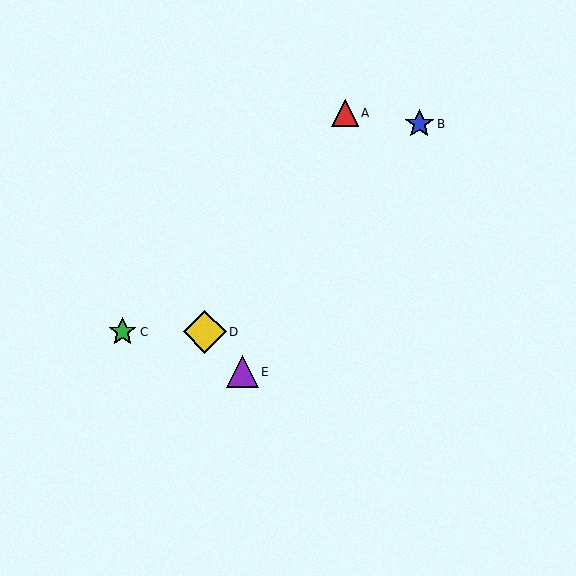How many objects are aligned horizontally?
2 objects (C, D) are aligned horizontally.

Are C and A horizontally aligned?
No, C is at y≈332 and A is at y≈113.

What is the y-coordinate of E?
Object E is at y≈372.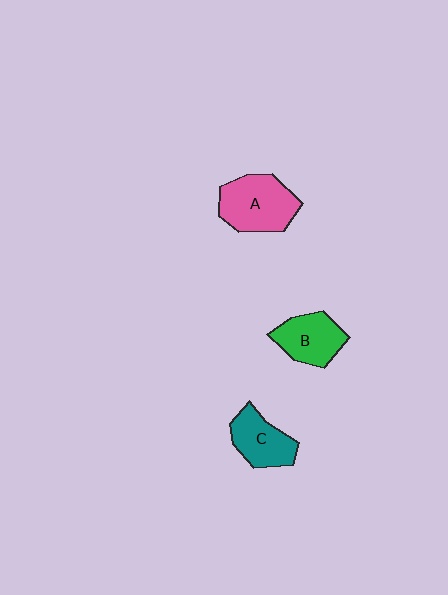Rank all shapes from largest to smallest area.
From largest to smallest: A (pink), B (green), C (teal).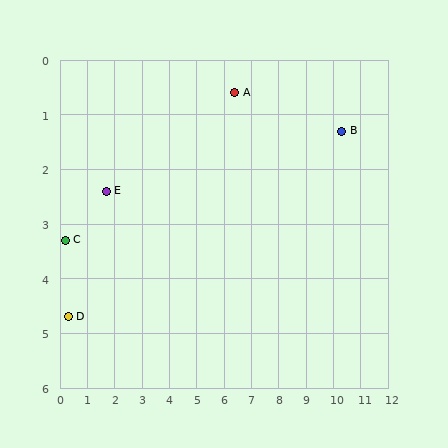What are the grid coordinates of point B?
Point B is at approximately (10.3, 1.3).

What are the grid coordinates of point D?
Point D is at approximately (0.3, 4.7).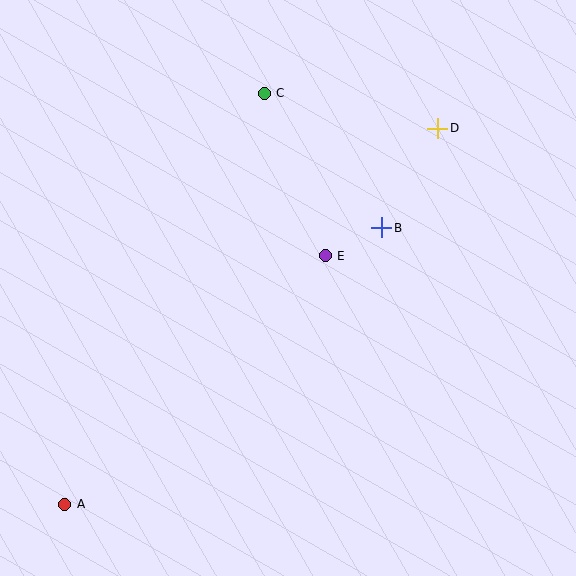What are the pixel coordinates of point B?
Point B is at (382, 228).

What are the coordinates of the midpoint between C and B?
The midpoint between C and B is at (323, 161).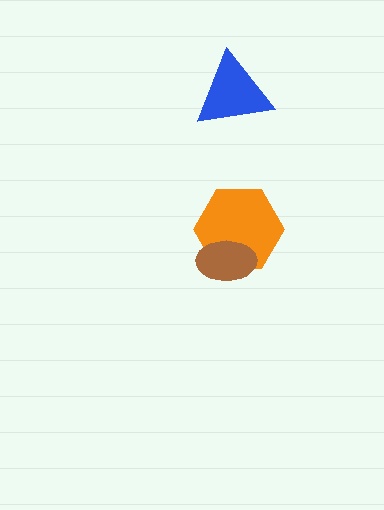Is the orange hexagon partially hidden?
Yes, it is partially covered by another shape.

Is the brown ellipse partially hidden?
No, no other shape covers it.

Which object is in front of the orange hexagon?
The brown ellipse is in front of the orange hexagon.